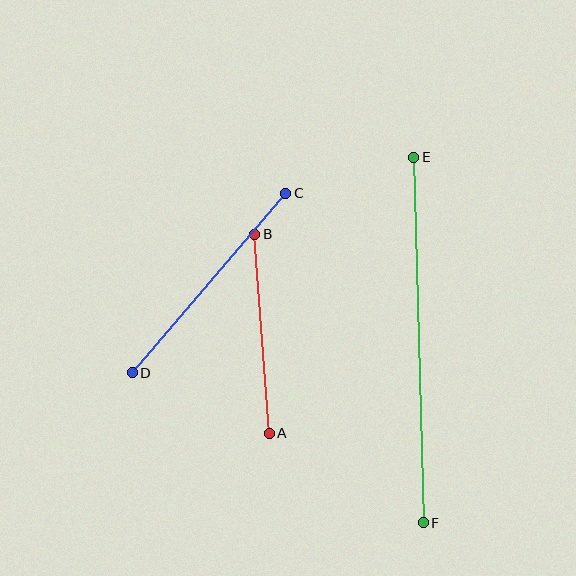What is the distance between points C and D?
The distance is approximately 236 pixels.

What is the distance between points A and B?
The distance is approximately 200 pixels.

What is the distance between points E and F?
The distance is approximately 366 pixels.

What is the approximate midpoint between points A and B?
The midpoint is at approximately (262, 334) pixels.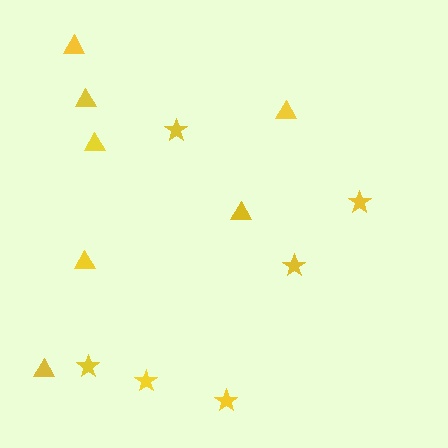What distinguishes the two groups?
There are 2 groups: one group of stars (6) and one group of triangles (7).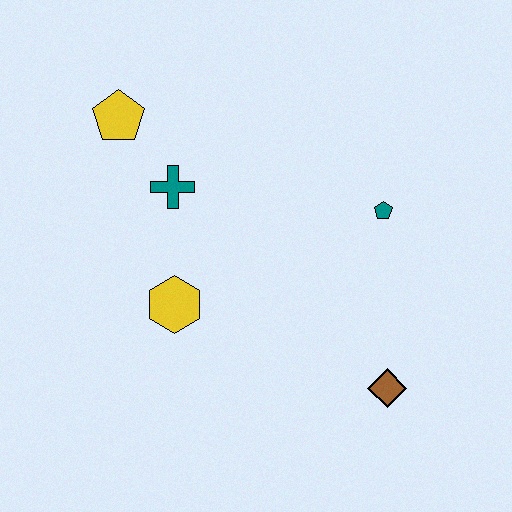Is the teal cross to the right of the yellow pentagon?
Yes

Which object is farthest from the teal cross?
The brown diamond is farthest from the teal cross.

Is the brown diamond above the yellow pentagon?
No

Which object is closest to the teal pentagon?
The brown diamond is closest to the teal pentagon.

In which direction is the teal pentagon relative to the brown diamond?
The teal pentagon is above the brown diamond.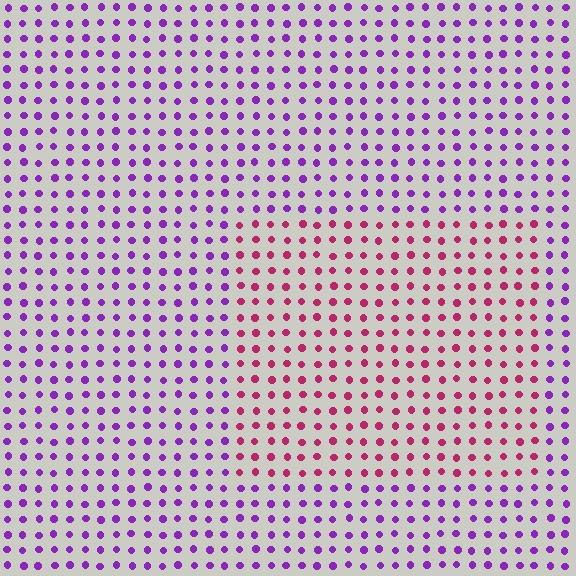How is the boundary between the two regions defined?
The boundary is defined purely by a slight shift in hue (about 50 degrees). Spacing, size, and orientation are identical on both sides.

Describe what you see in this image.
The image is filled with small purple elements in a uniform arrangement. A rectangle-shaped region is visible where the elements are tinted to a slightly different hue, forming a subtle color boundary.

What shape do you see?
I see a rectangle.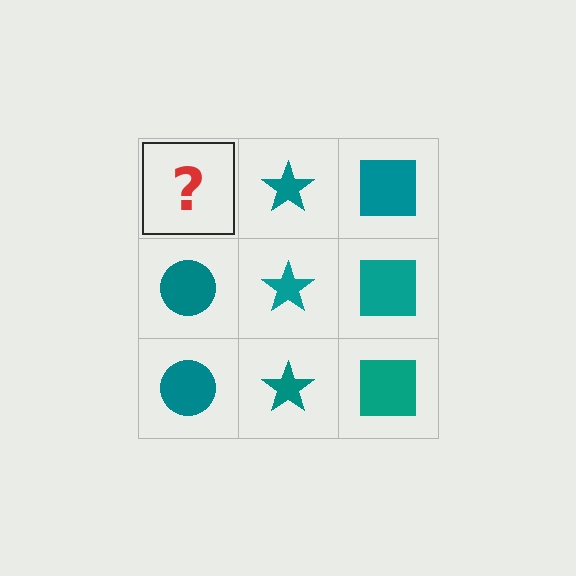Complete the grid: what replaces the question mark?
The question mark should be replaced with a teal circle.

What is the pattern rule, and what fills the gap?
The rule is that each column has a consistent shape. The gap should be filled with a teal circle.